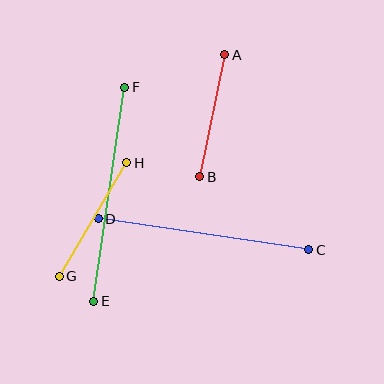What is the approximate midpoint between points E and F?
The midpoint is at approximately (109, 194) pixels.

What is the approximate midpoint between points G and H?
The midpoint is at approximately (93, 220) pixels.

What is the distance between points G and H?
The distance is approximately 132 pixels.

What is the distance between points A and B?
The distance is approximately 125 pixels.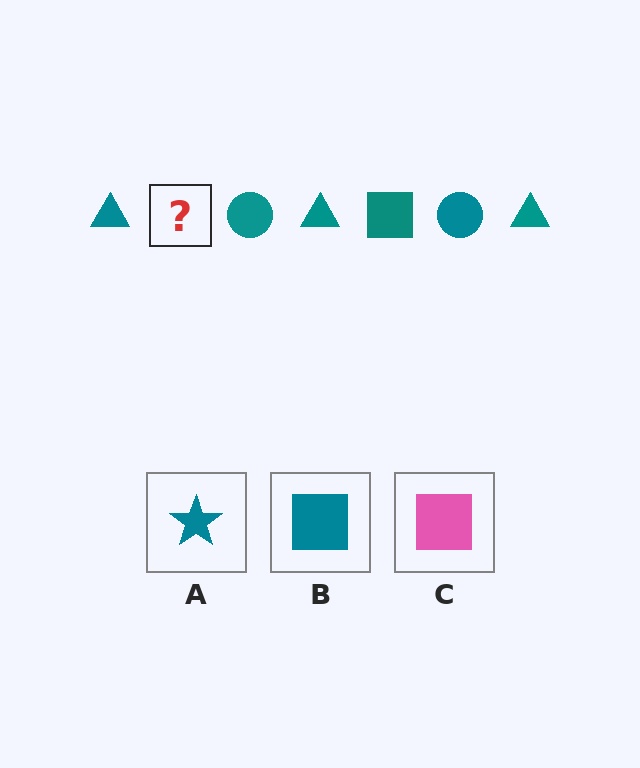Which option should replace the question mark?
Option B.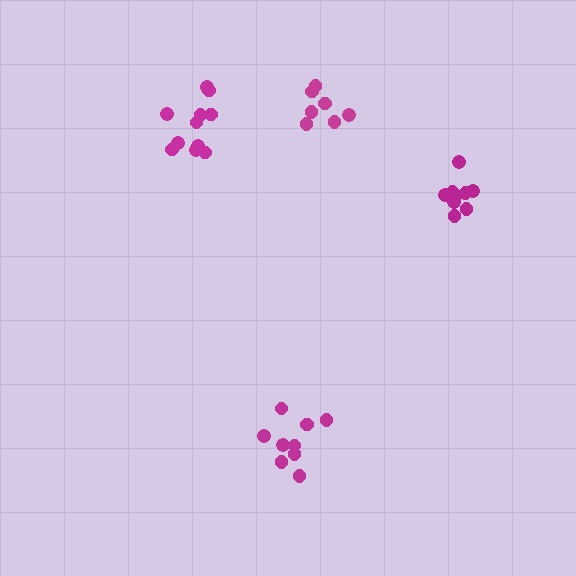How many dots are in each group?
Group 1: 9 dots, Group 2: 9 dots, Group 3: 7 dots, Group 4: 11 dots (36 total).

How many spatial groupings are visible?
There are 4 spatial groupings.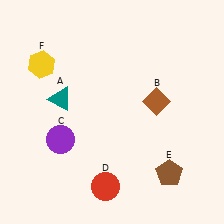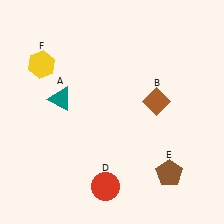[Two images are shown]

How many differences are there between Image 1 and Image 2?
There is 1 difference between the two images.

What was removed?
The purple circle (C) was removed in Image 2.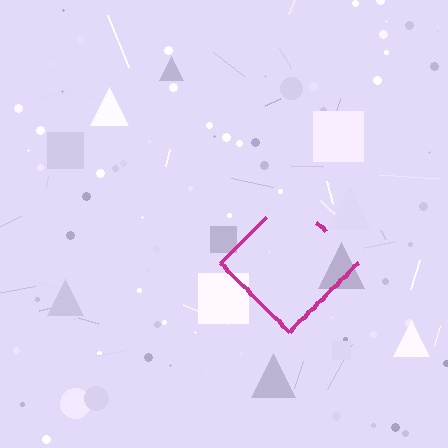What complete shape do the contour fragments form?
The contour fragments form a diamond.